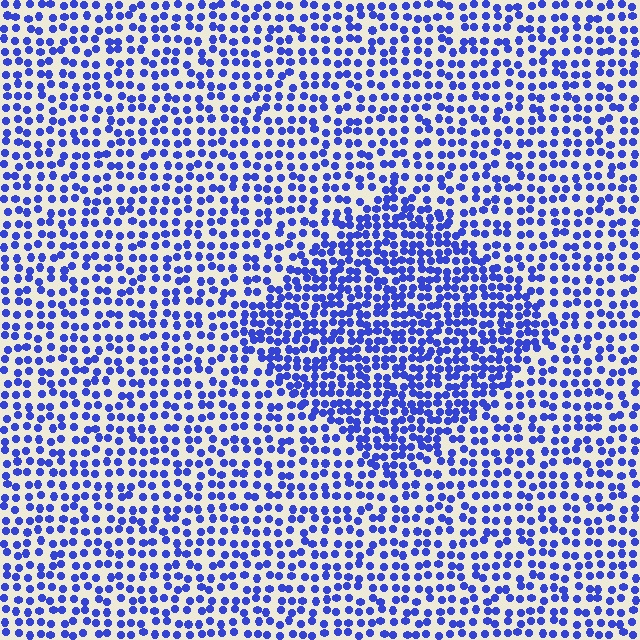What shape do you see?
I see a diamond.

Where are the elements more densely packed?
The elements are more densely packed inside the diamond boundary.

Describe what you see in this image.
The image contains small blue elements arranged at two different densities. A diamond-shaped region is visible where the elements are more densely packed than the surrounding area.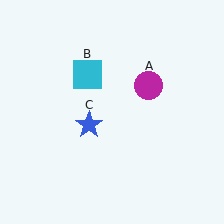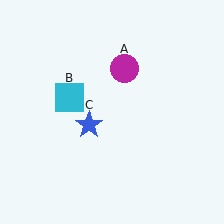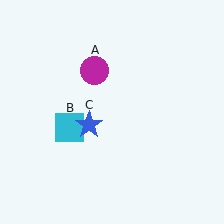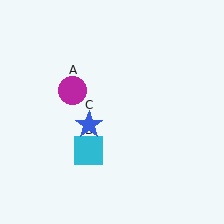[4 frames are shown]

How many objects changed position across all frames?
2 objects changed position: magenta circle (object A), cyan square (object B).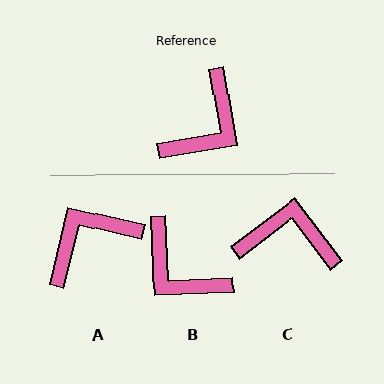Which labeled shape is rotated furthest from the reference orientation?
A, about 157 degrees away.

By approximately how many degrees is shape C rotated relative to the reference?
Approximately 118 degrees counter-clockwise.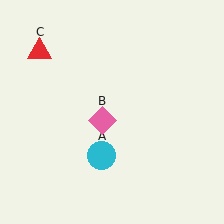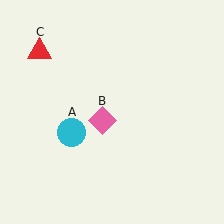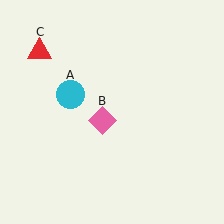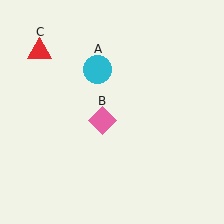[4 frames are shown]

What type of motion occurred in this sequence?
The cyan circle (object A) rotated clockwise around the center of the scene.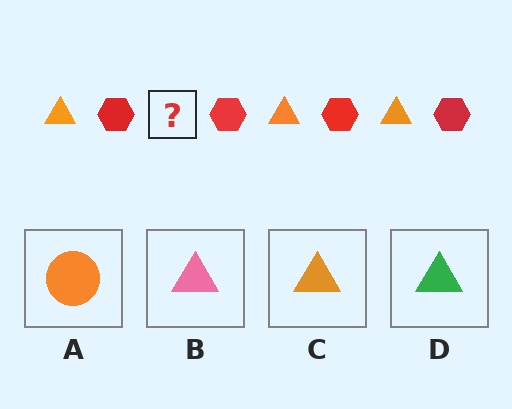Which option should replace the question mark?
Option C.